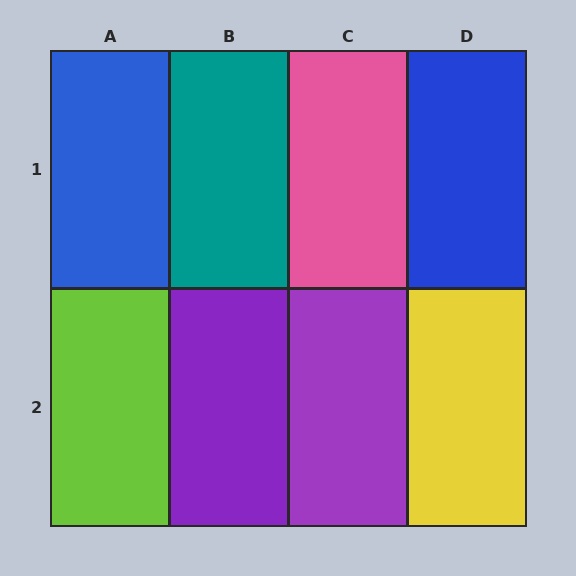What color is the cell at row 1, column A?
Blue.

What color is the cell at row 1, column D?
Blue.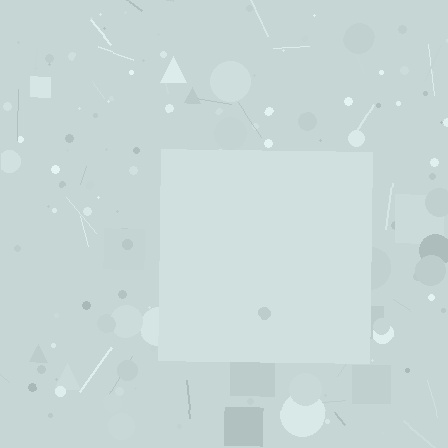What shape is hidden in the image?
A square is hidden in the image.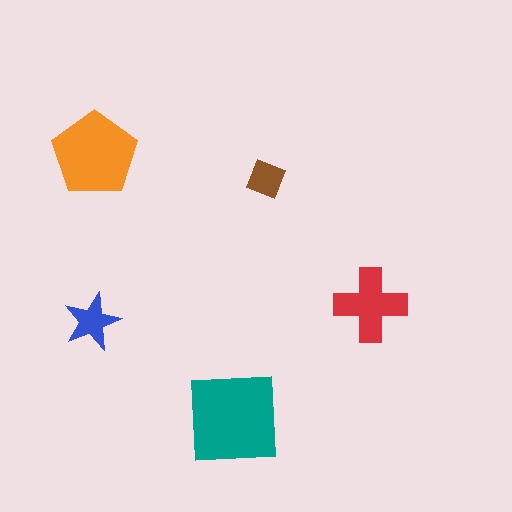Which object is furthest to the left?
The blue star is leftmost.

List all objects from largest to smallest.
The teal square, the orange pentagon, the red cross, the blue star, the brown square.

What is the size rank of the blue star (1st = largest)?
4th.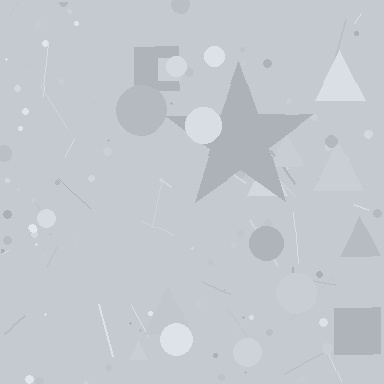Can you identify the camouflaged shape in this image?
The camouflaged shape is a star.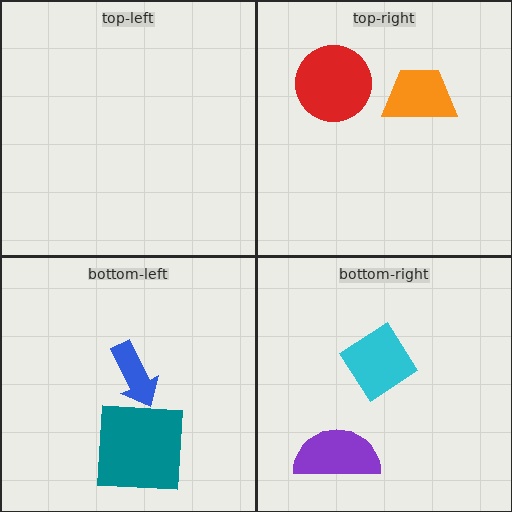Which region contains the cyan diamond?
The bottom-right region.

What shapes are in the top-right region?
The red circle, the orange trapezoid.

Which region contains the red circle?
The top-right region.